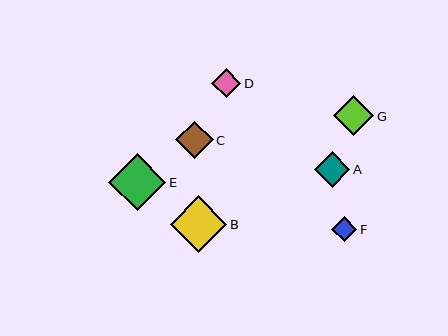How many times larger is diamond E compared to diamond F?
Diamond E is approximately 2.3 times the size of diamond F.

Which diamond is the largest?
Diamond E is the largest with a size of approximately 57 pixels.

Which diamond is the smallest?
Diamond F is the smallest with a size of approximately 25 pixels.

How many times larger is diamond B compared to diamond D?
Diamond B is approximately 1.9 times the size of diamond D.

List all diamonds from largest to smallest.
From largest to smallest: E, B, G, C, A, D, F.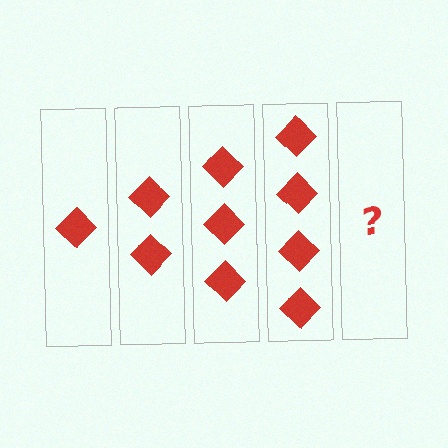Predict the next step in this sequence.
The next step is 5 diamonds.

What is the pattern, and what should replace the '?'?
The pattern is that each step adds one more diamond. The '?' should be 5 diamonds.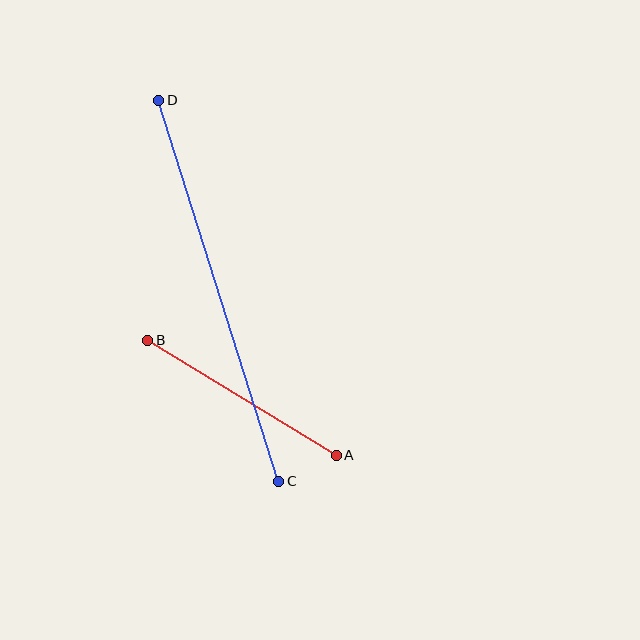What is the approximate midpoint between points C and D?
The midpoint is at approximately (219, 291) pixels.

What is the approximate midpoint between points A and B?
The midpoint is at approximately (242, 398) pixels.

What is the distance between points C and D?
The distance is approximately 399 pixels.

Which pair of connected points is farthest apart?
Points C and D are farthest apart.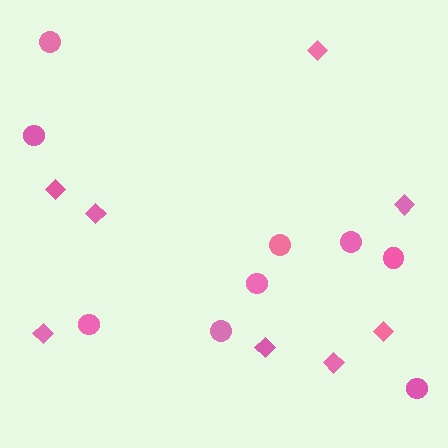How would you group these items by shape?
There are 2 groups: one group of diamonds (8) and one group of circles (9).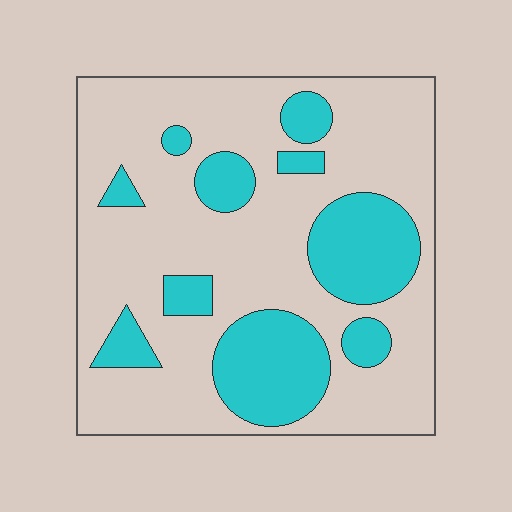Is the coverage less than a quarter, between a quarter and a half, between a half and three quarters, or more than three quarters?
Between a quarter and a half.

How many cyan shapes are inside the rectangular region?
10.